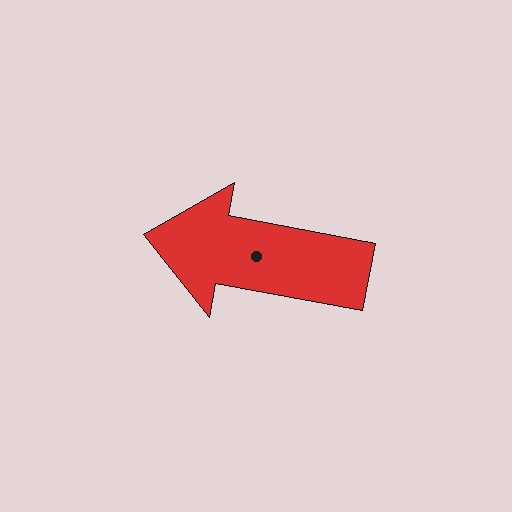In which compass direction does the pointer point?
West.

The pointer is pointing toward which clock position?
Roughly 9 o'clock.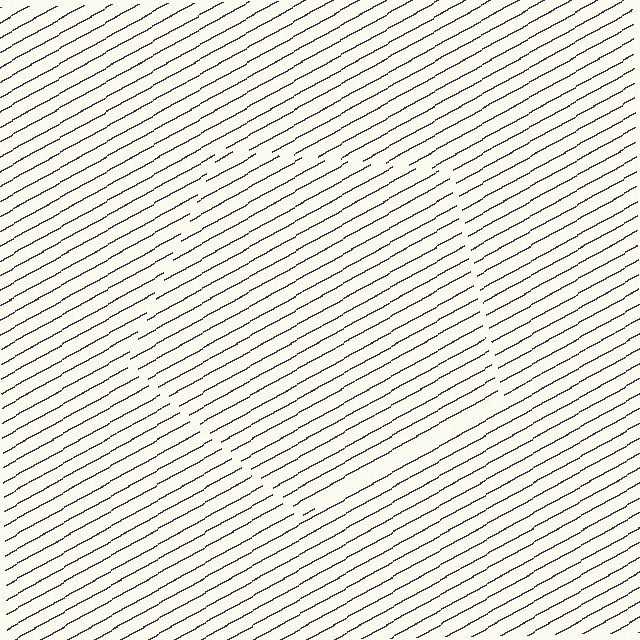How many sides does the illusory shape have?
5 sides — the line-ends trace a pentagon.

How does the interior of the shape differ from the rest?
The interior of the shape contains the same grating, shifted by half a period — the contour is defined by the phase discontinuity where line-ends from the inner and outer gratings abut.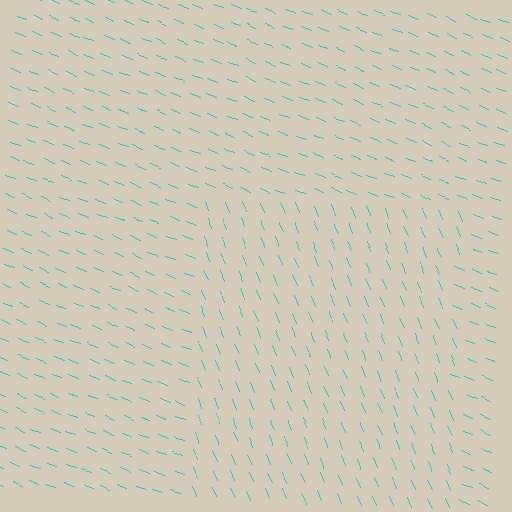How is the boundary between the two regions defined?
The boundary is defined purely by a change in line orientation (approximately 45 degrees difference). All lines are the same color and thickness.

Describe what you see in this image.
The image is filled with small cyan line segments. A rectangle region in the image has lines oriented differently from the surrounding lines, creating a visible texture boundary.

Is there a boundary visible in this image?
Yes, there is a texture boundary formed by a change in line orientation.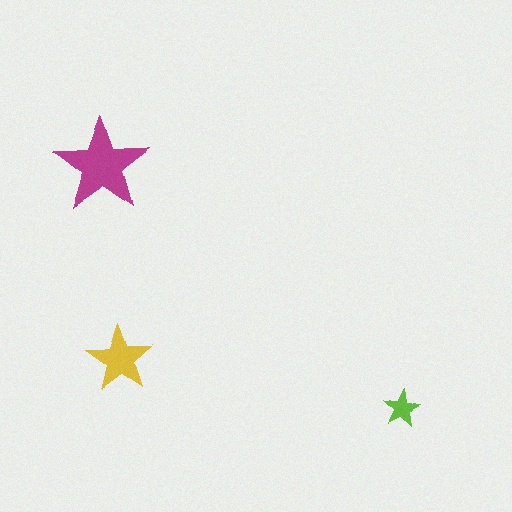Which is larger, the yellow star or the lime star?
The yellow one.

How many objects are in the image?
There are 3 objects in the image.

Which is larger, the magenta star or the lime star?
The magenta one.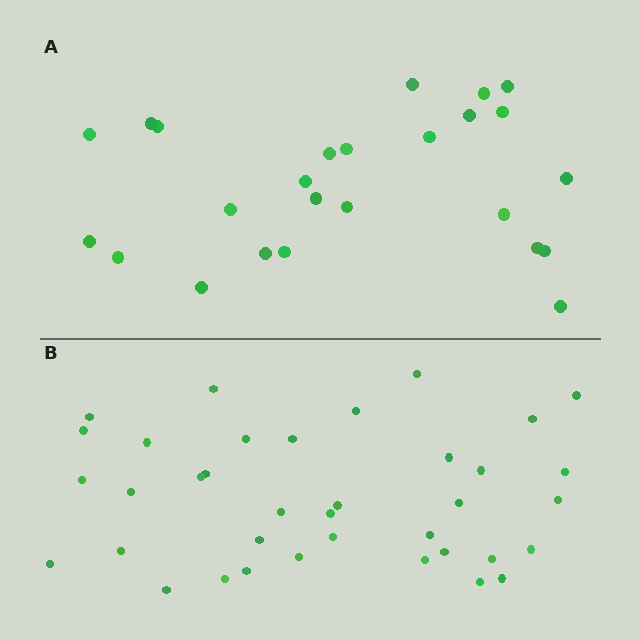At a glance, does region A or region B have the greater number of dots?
Region B (the bottom region) has more dots.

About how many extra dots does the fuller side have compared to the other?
Region B has roughly 12 or so more dots than region A.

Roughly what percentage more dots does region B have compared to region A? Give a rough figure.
About 50% more.